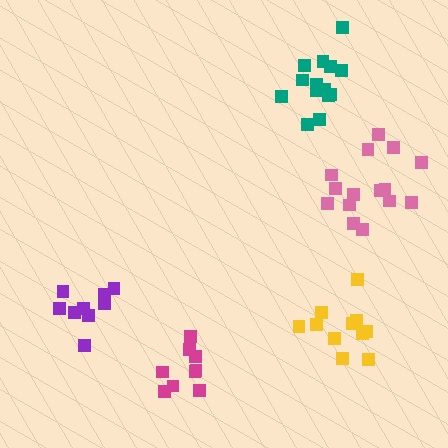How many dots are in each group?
Group 1: 9 dots, Group 2: 15 dots, Group 3: 9 dots, Group 4: 14 dots, Group 5: 11 dots (58 total).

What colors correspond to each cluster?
The clusters are colored: purple, pink, magenta, teal, yellow.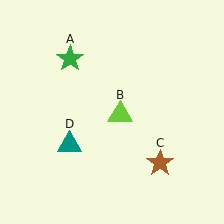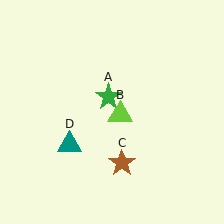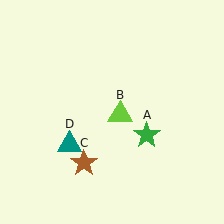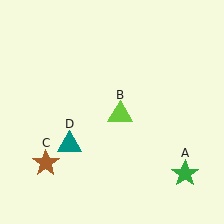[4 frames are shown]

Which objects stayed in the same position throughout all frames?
Lime triangle (object B) and teal triangle (object D) remained stationary.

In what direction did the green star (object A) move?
The green star (object A) moved down and to the right.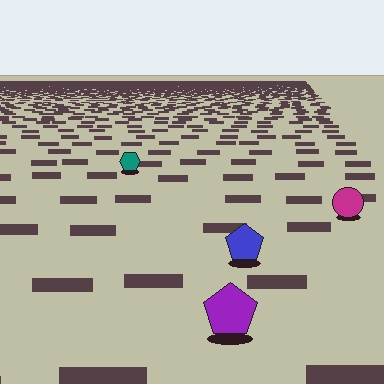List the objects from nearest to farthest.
From nearest to farthest: the purple pentagon, the blue pentagon, the magenta circle, the teal hexagon.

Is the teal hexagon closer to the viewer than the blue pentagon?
No. The blue pentagon is closer — you can tell from the texture gradient: the ground texture is coarser near it.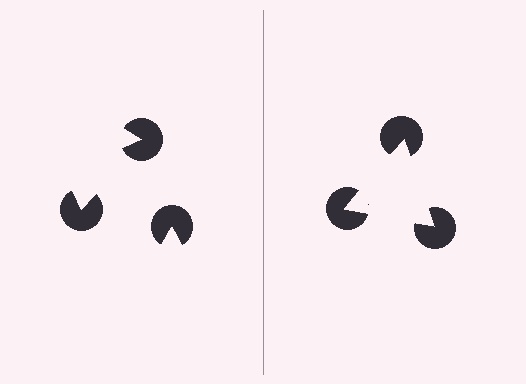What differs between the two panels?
The pac-man discs are positioned identically on both sides; only the wedge orientations differ. On the right they align to a triangle; on the left they are misaligned.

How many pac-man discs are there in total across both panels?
6 — 3 on each side.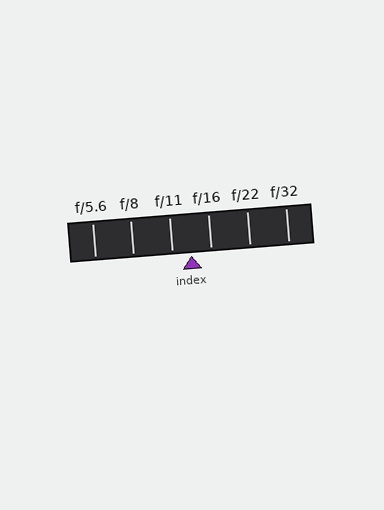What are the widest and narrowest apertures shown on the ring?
The widest aperture shown is f/5.6 and the narrowest is f/32.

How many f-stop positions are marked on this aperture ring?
There are 6 f-stop positions marked.